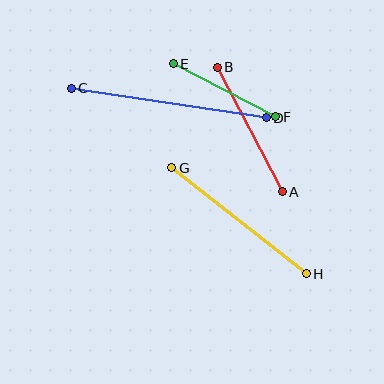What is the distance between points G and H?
The distance is approximately 171 pixels.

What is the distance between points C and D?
The distance is approximately 197 pixels.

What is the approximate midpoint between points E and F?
The midpoint is at approximately (224, 90) pixels.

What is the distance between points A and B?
The distance is approximately 140 pixels.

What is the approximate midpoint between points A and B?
The midpoint is at approximately (250, 130) pixels.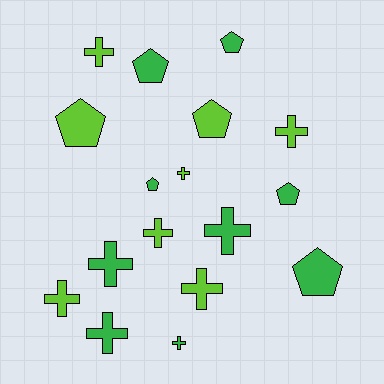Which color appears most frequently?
Green, with 9 objects.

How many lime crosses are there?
There are 6 lime crosses.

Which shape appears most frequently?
Cross, with 10 objects.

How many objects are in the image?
There are 17 objects.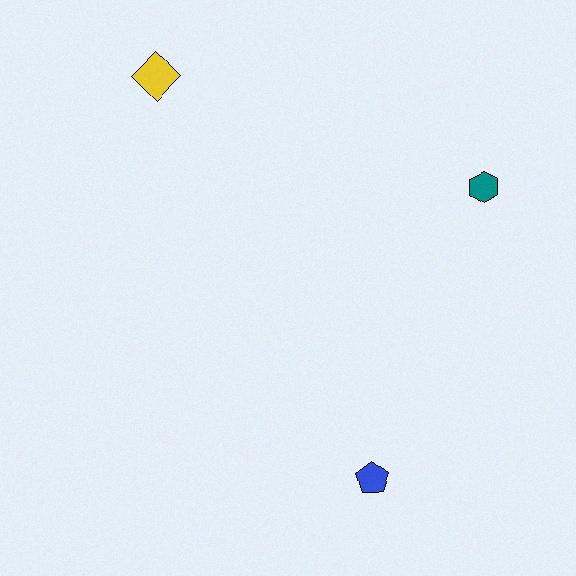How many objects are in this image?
There are 3 objects.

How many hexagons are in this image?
There is 1 hexagon.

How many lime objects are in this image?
There are no lime objects.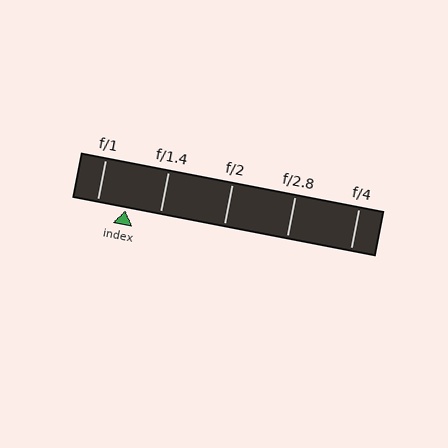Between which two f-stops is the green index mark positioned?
The index mark is between f/1 and f/1.4.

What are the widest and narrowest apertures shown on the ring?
The widest aperture shown is f/1 and the narrowest is f/4.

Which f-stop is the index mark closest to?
The index mark is closest to f/1.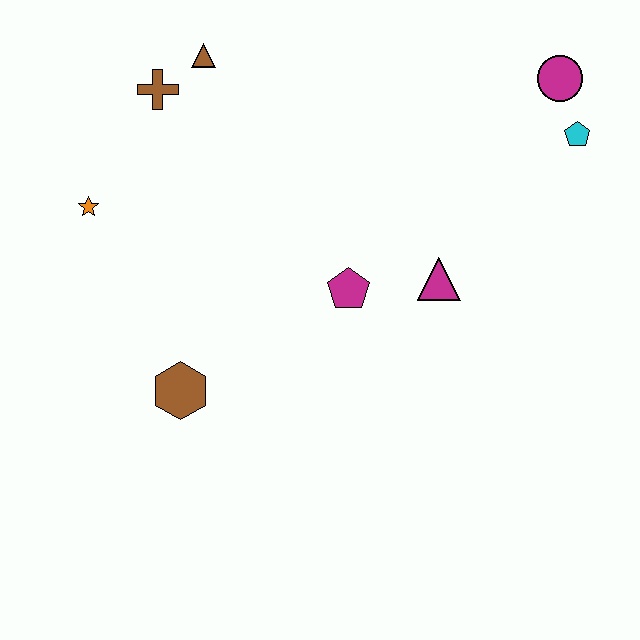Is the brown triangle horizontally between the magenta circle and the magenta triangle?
No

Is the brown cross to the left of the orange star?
No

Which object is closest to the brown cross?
The brown triangle is closest to the brown cross.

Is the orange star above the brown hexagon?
Yes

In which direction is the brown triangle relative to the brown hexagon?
The brown triangle is above the brown hexagon.